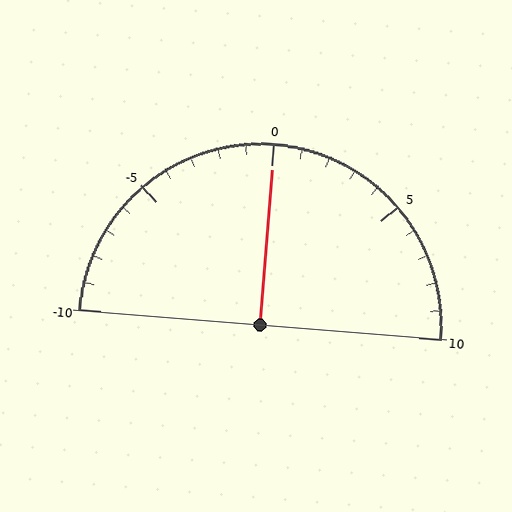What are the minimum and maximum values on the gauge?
The gauge ranges from -10 to 10.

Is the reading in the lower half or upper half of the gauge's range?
The reading is in the upper half of the range (-10 to 10).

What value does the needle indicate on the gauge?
The needle indicates approximately 0.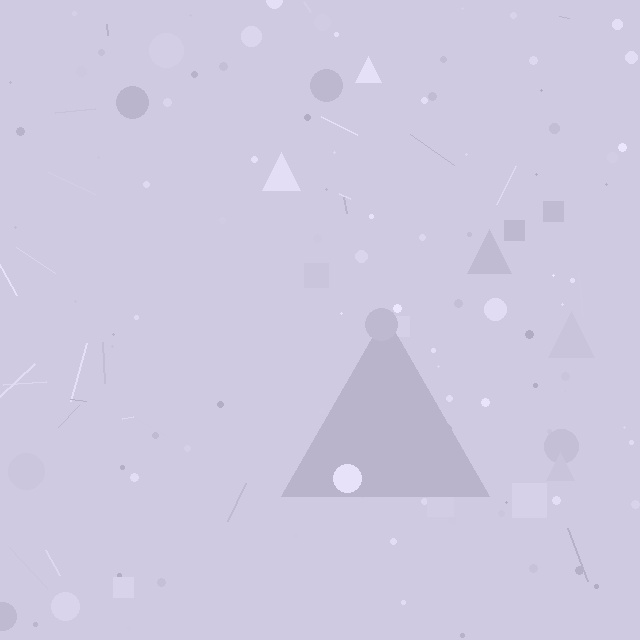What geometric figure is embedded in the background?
A triangle is embedded in the background.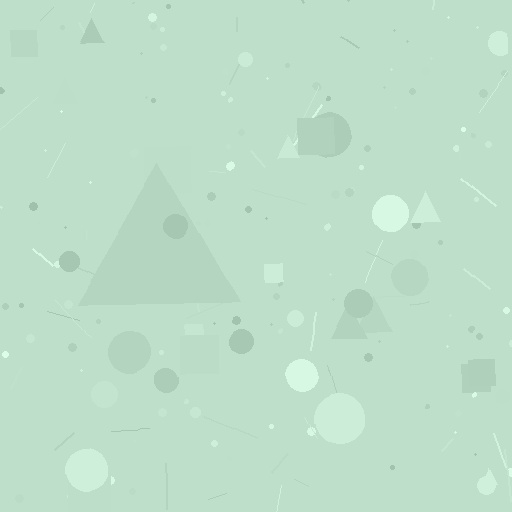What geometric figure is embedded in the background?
A triangle is embedded in the background.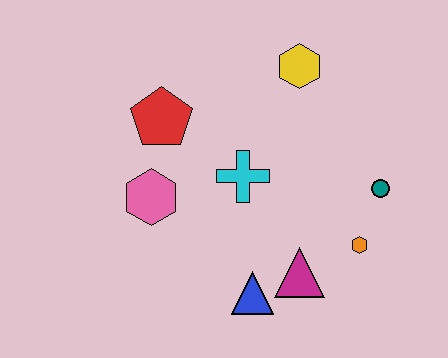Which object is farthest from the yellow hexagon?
The blue triangle is farthest from the yellow hexagon.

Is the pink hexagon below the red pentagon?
Yes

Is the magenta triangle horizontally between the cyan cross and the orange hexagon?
Yes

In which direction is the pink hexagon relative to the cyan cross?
The pink hexagon is to the left of the cyan cross.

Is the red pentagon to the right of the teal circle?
No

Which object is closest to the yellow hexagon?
The cyan cross is closest to the yellow hexagon.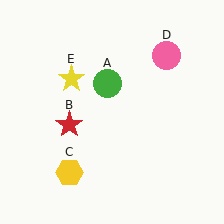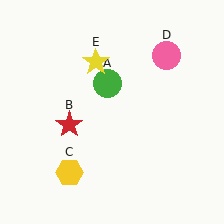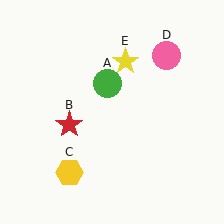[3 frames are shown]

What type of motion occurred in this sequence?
The yellow star (object E) rotated clockwise around the center of the scene.